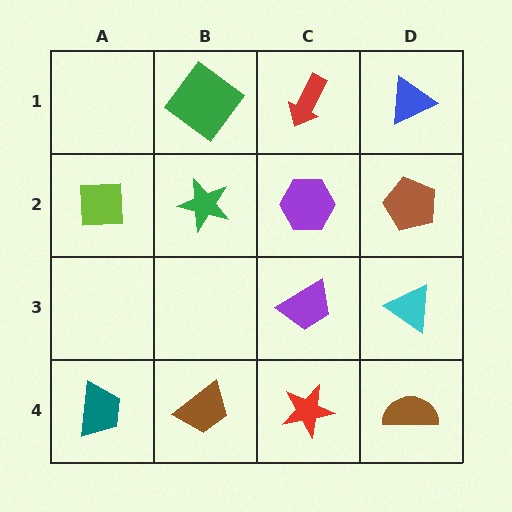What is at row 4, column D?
A brown semicircle.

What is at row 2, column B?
A green star.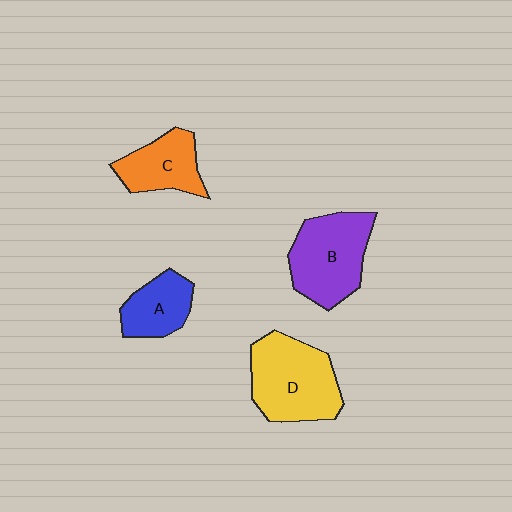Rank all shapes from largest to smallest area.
From largest to smallest: D (yellow), B (purple), C (orange), A (blue).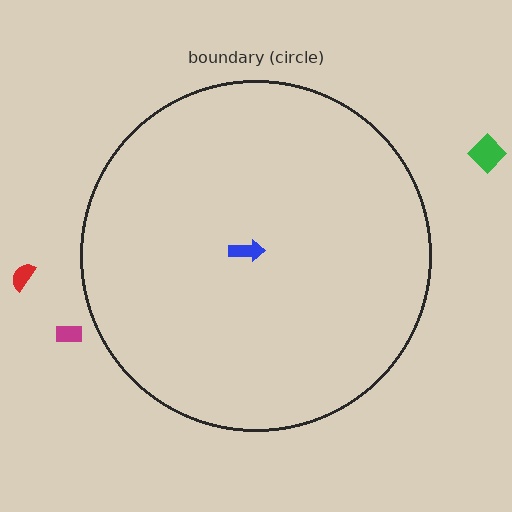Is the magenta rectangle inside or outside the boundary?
Outside.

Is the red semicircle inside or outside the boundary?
Outside.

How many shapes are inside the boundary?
1 inside, 3 outside.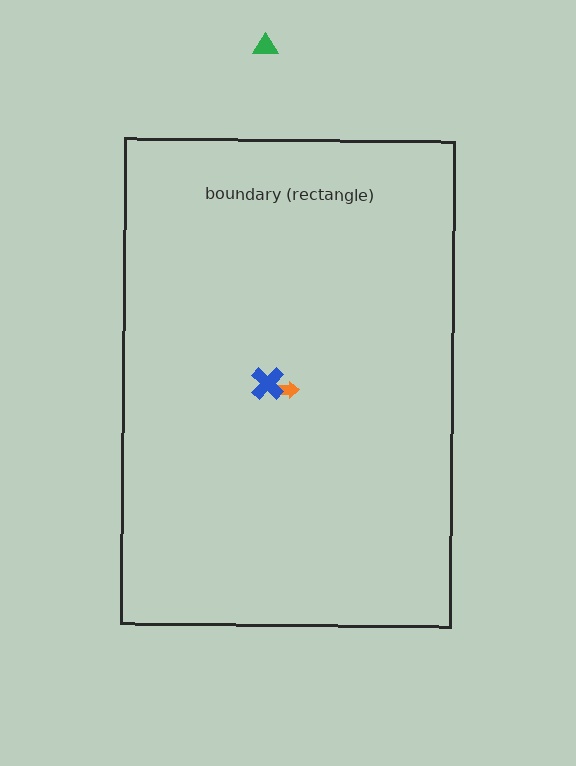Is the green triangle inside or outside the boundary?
Outside.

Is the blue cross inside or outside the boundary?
Inside.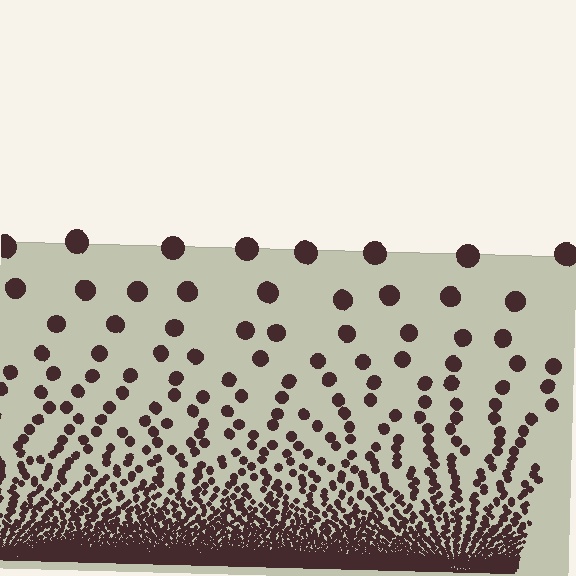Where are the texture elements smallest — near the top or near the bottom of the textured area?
Near the bottom.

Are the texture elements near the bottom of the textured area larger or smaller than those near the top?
Smaller. The gradient is inverted — elements near the bottom are smaller and denser.